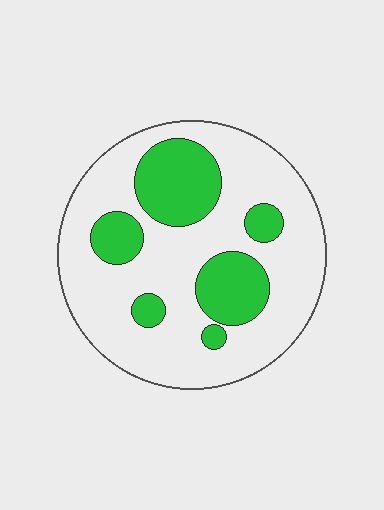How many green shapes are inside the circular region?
6.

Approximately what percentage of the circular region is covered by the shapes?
Approximately 25%.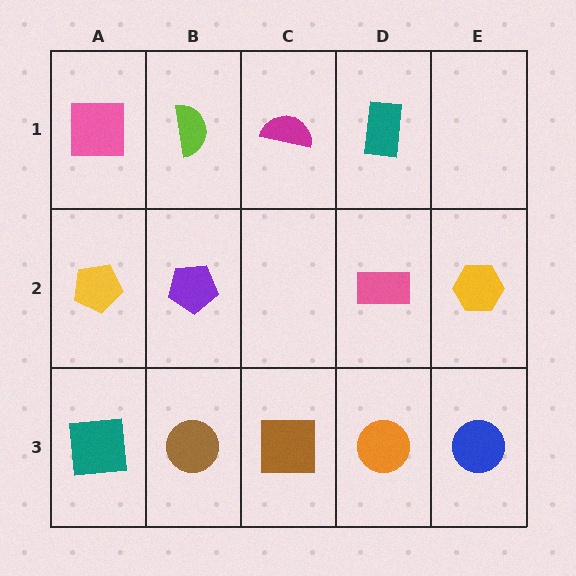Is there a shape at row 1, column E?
No, that cell is empty.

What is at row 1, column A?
A pink square.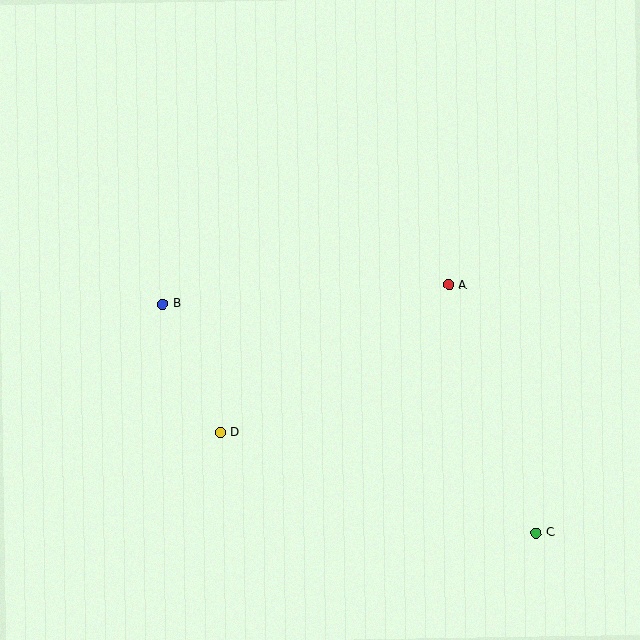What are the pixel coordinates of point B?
Point B is at (163, 304).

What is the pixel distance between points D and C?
The distance between D and C is 332 pixels.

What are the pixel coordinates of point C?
Point C is at (536, 533).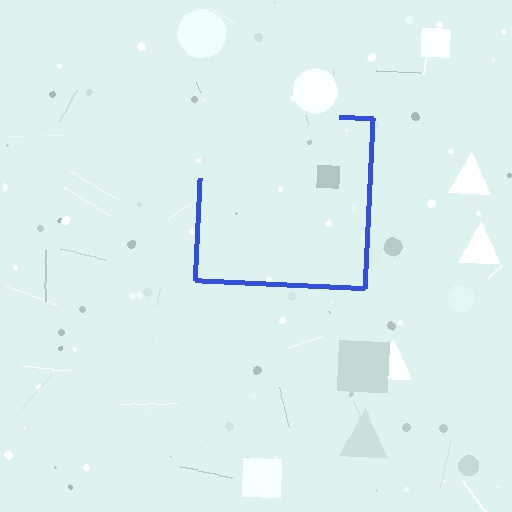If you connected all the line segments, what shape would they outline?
They would outline a square.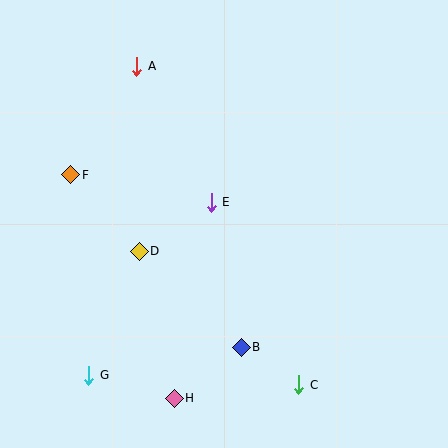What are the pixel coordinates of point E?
Point E is at (211, 202).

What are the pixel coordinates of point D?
Point D is at (139, 251).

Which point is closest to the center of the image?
Point E at (211, 202) is closest to the center.